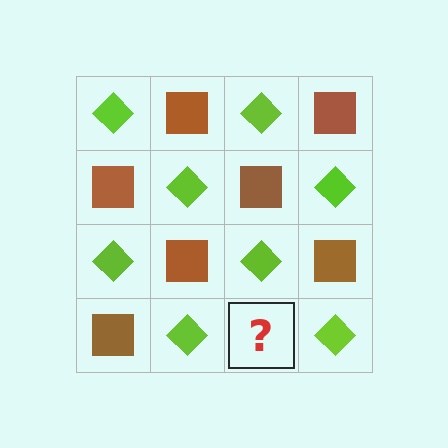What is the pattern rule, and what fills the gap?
The rule is that it alternates lime diamond and brown square in a checkerboard pattern. The gap should be filled with a brown square.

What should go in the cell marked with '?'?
The missing cell should contain a brown square.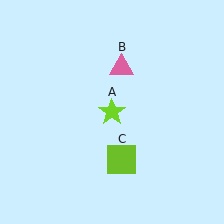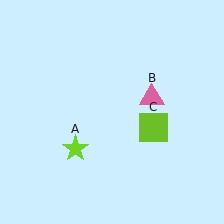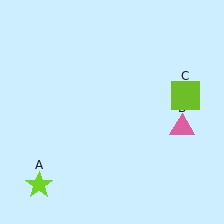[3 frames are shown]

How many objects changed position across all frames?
3 objects changed position: lime star (object A), pink triangle (object B), lime square (object C).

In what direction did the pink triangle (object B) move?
The pink triangle (object B) moved down and to the right.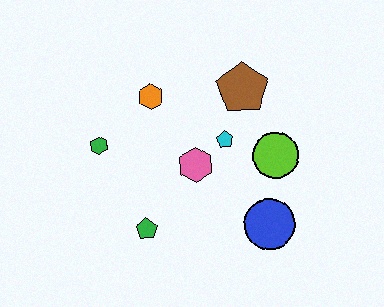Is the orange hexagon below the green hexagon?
No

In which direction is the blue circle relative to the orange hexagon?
The blue circle is below the orange hexagon.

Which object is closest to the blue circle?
The lime circle is closest to the blue circle.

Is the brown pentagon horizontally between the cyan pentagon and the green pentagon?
No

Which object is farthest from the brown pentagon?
The green pentagon is farthest from the brown pentagon.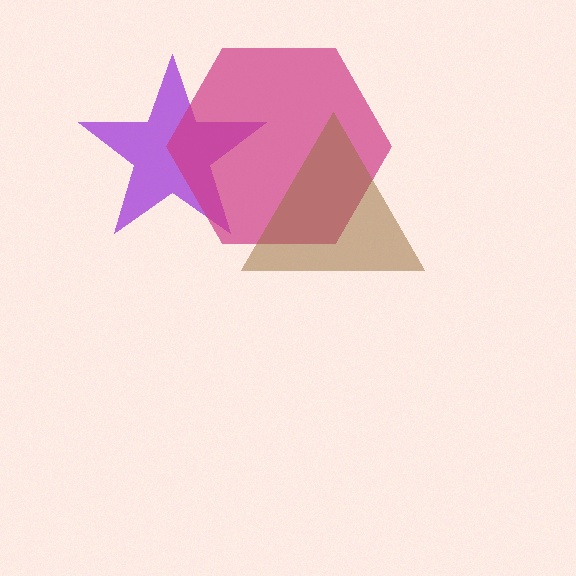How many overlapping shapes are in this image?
There are 3 overlapping shapes in the image.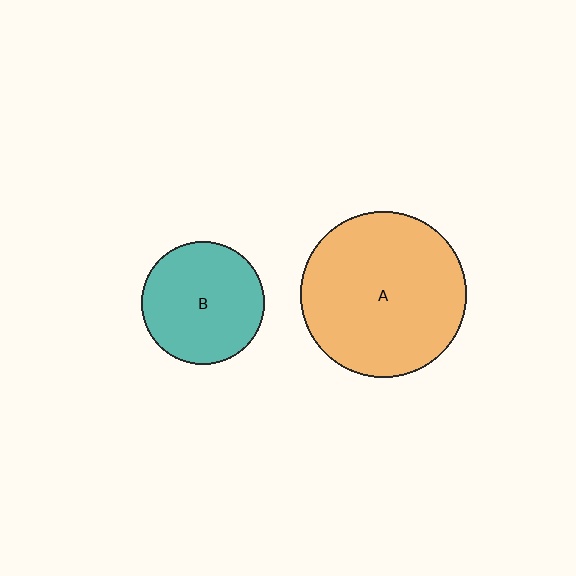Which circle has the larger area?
Circle A (orange).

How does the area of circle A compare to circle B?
Approximately 1.8 times.